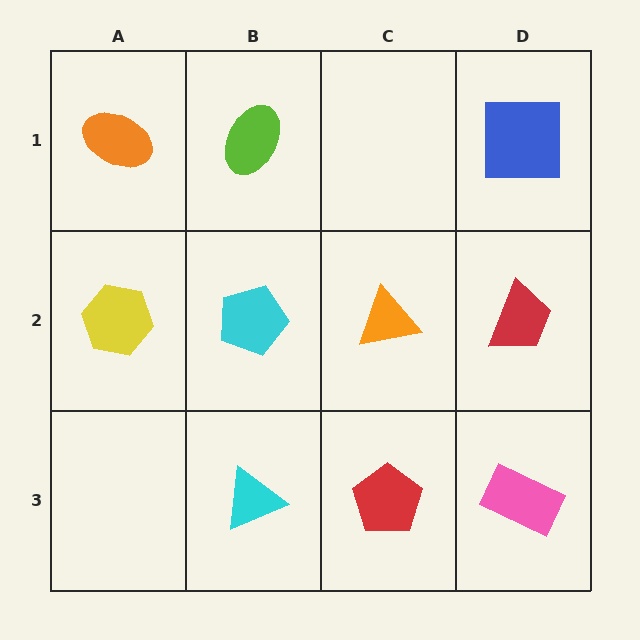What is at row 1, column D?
A blue square.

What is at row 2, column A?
A yellow hexagon.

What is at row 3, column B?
A cyan triangle.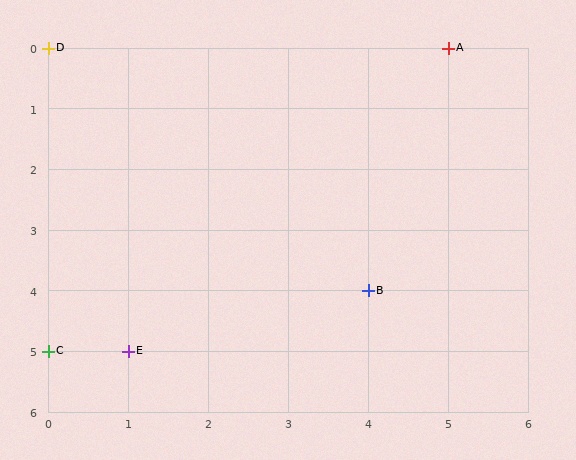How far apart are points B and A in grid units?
Points B and A are 1 column and 4 rows apart (about 4.1 grid units diagonally).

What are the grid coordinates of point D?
Point D is at grid coordinates (0, 0).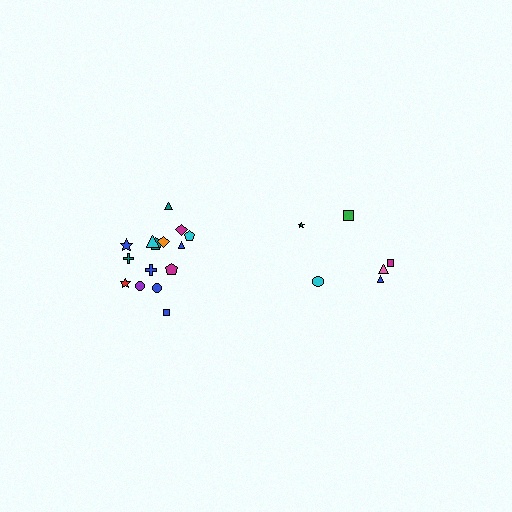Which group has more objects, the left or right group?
The left group.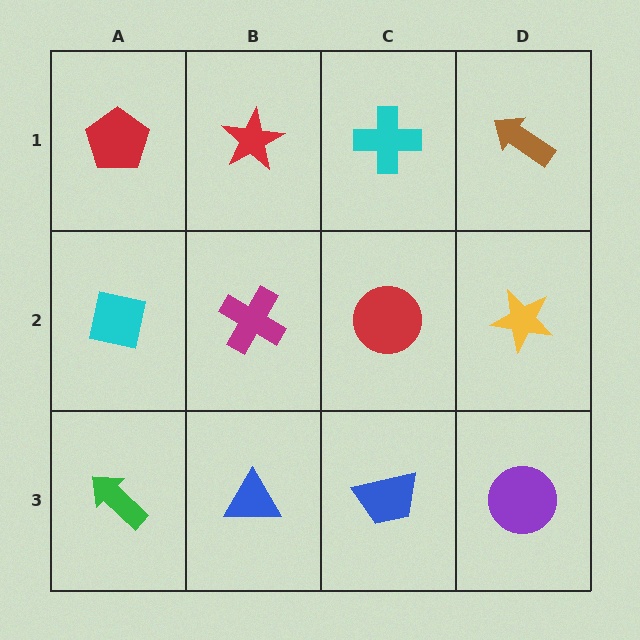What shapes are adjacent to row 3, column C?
A red circle (row 2, column C), a blue triangle (row 3, column B), a purple circle (row 3, column D).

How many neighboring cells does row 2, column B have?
4.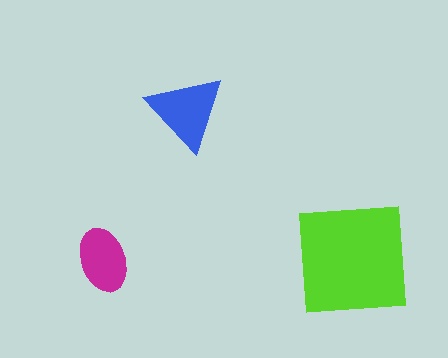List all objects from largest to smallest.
The lime square, the blue triangle, the magenta ellipse.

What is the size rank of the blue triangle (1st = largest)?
2nd.